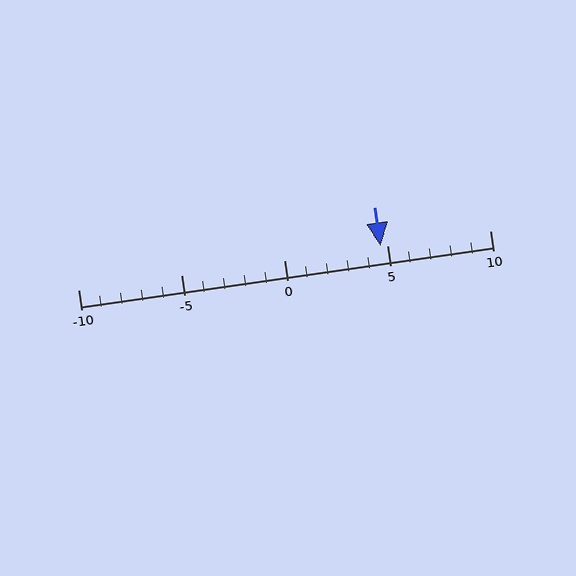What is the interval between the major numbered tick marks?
The major tick marks are spaced 5 units apart.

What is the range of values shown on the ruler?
The ruler shows values from -10 to 10.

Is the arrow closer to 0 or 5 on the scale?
The arrow is closer to 5.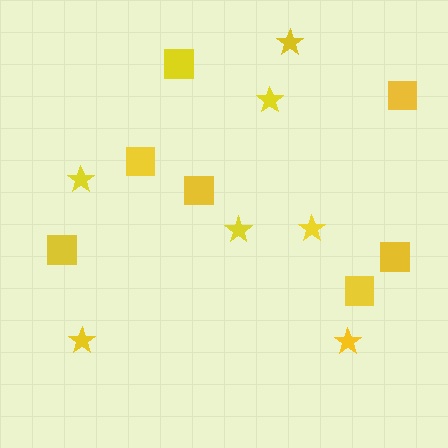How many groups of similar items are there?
There are 2 groups: one group of stars (7) and one group of squares (7).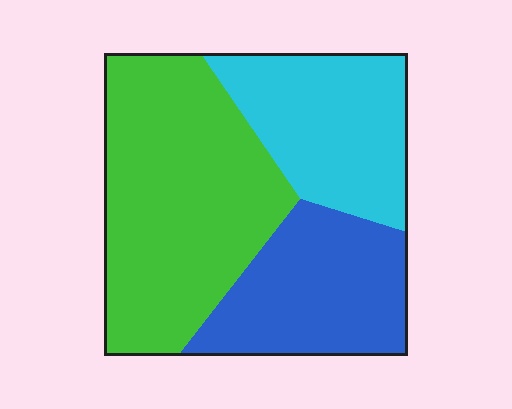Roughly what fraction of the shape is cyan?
Cyan takes up about one quarter (1/4) of the shape.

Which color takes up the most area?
Green, at roughly 45%.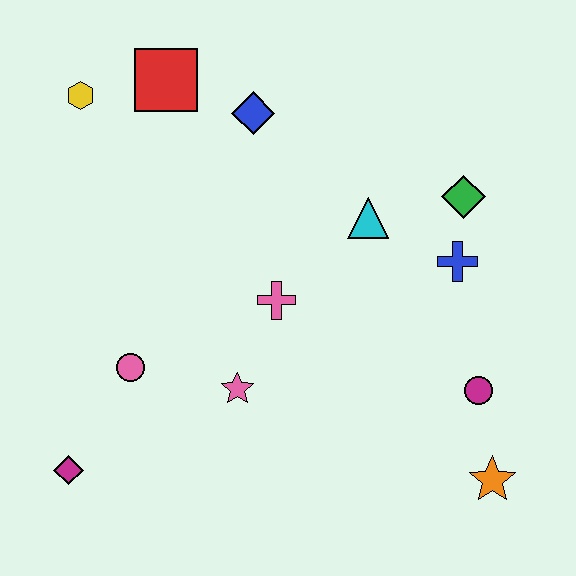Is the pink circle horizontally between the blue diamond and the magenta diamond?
Yes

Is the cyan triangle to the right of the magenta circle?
No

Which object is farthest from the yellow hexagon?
The orange star is farthest from the yellow hexagon.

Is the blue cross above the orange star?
Yes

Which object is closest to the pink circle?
The pink star is closest to the pink circle.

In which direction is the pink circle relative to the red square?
The pink circle is below the red square.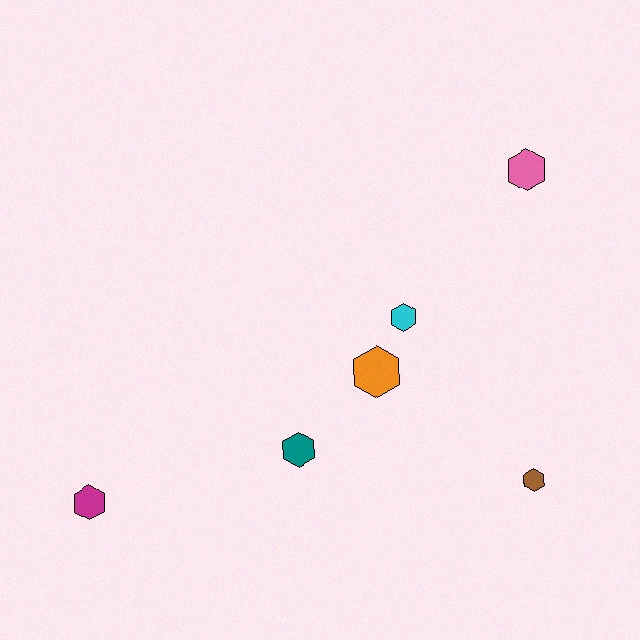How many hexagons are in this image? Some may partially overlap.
There are 6 hexagons.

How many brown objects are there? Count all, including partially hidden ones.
There is 1 brown object.